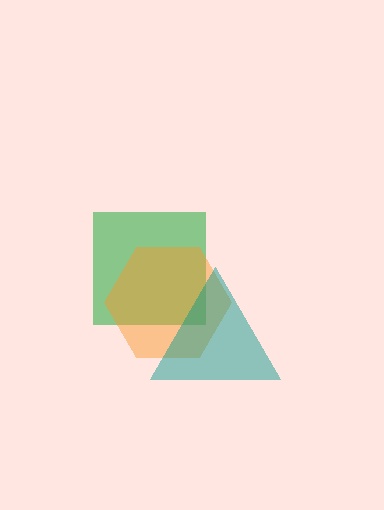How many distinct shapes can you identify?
There are 3 distinct shapes: a green square, an orange hexagon, a teal triangle.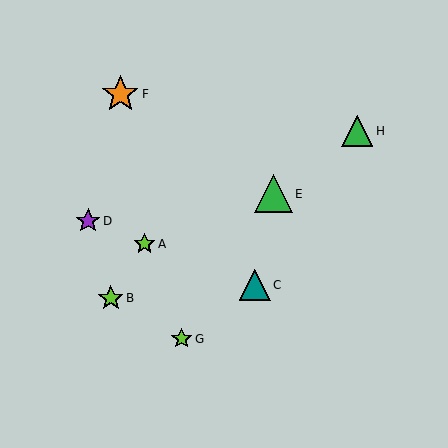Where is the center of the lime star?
The center of the lime star is at (111, 298).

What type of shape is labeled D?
Shape D is a purple star.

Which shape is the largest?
The green triangle (labeled E) is the largest.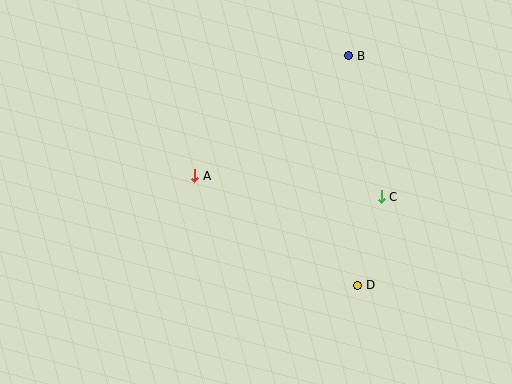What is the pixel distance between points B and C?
The distance between B and C is 145 pixels.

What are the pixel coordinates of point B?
Point B is at (349, 56).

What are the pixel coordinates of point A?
Point A is at (195, 176).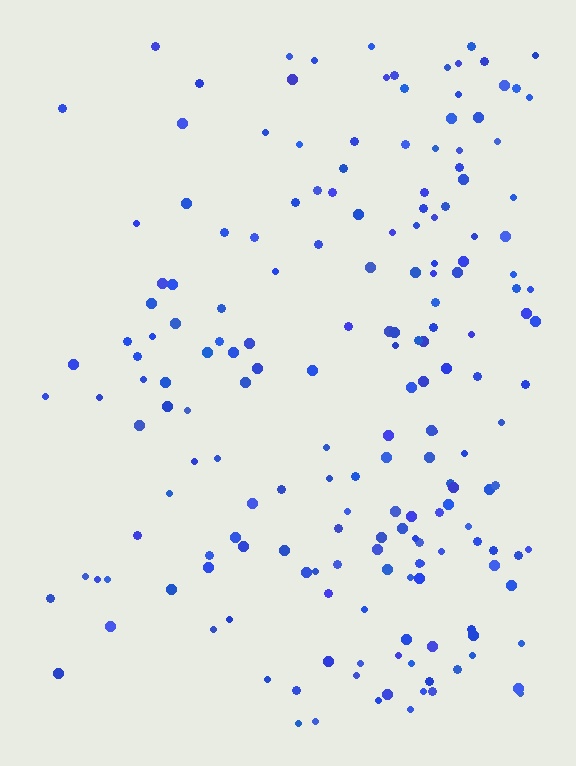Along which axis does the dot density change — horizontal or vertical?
Horizontal.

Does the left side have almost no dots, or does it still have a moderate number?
Still a moderate number, just noticeably fewer than the right.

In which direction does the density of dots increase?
From left to right, with the right side densest.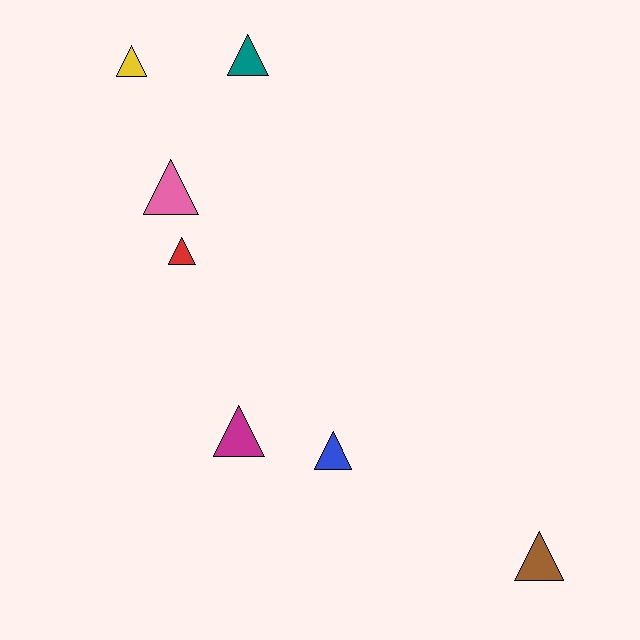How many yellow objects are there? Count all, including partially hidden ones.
There is 1 yellow object.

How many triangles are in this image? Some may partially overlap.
There are 7 triangles.